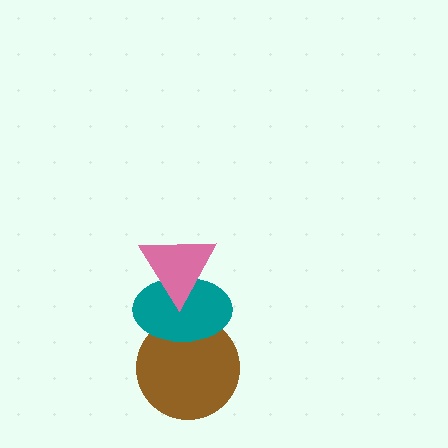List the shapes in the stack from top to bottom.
From top to bottom: the pink triangle, the teal ellipse, the brown circle.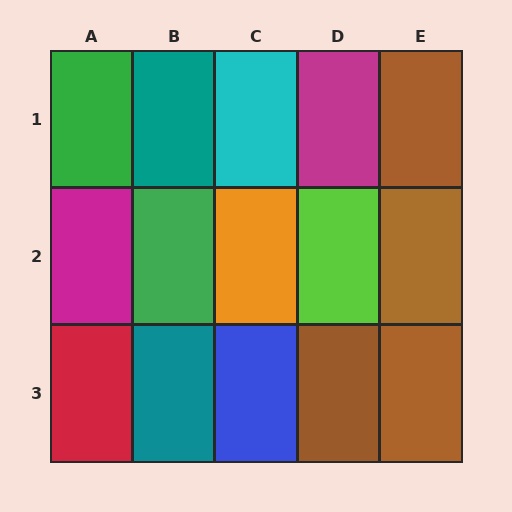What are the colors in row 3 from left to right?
Red, teal, blue, brown, brown.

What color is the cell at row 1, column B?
Teal.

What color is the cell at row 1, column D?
Magenta.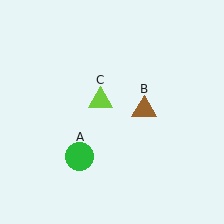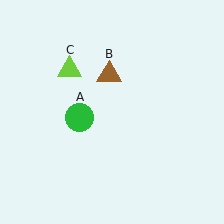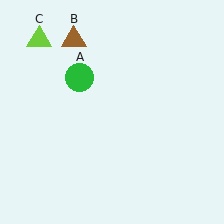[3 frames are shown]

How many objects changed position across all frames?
3 objects changed position: green circle (object A), brown triangle (object B), lime triangle (object C).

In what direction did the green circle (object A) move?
The green circle (object A) moved up.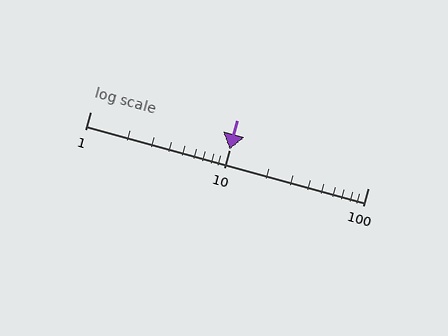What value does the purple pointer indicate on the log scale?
The pointer indicates approximately 10.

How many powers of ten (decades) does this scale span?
The scale spans 2 decades, from 1 to 100.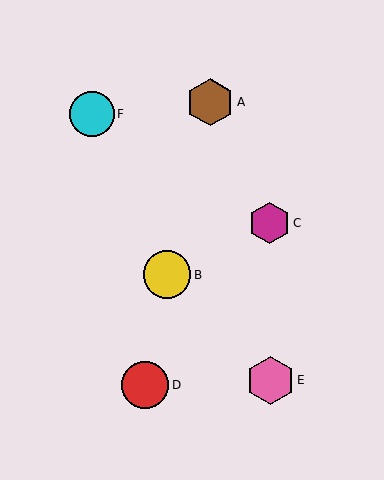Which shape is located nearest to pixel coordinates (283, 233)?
The magenta hexagon (labeled C) at (269, 223) is nearest to that location.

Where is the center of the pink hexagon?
The center of the pink hexagon is at (270, 380).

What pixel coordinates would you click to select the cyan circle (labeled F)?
Click at (92, 114) to select the cyan circle F.